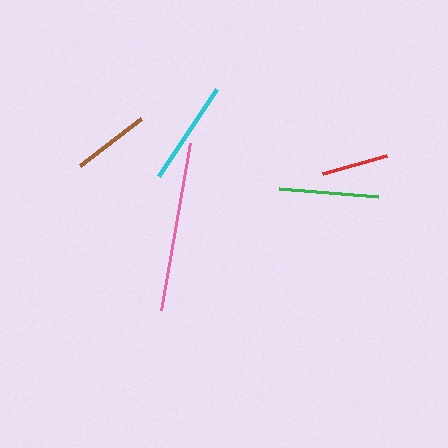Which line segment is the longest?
The pink line is the longest at approximately 170 pixels.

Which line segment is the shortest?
The red line is the shortest at approximately 67 pixels.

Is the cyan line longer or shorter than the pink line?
The pink line is longer than the cyan line.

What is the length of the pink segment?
The pink segment is approximately 170 pixels long.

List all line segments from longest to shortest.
From longest to shortest: pink, cyan, green, brown, red.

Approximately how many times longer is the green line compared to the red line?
The green line is approximately 1.5 times the length of the red line.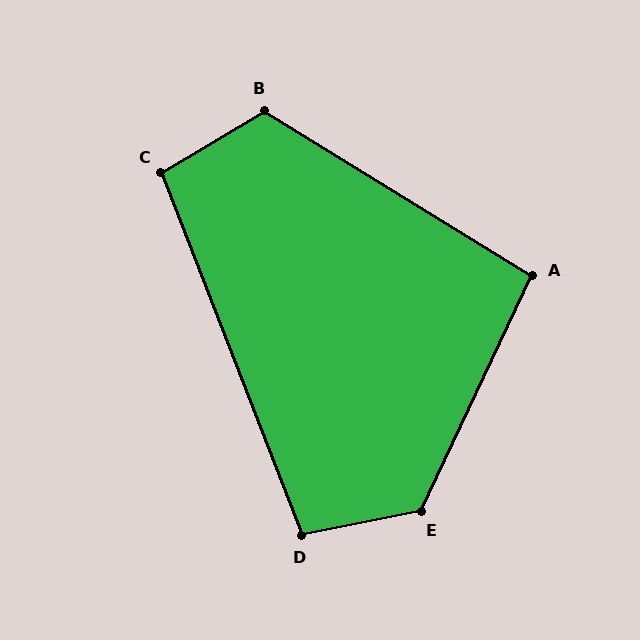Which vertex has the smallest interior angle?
A, at approximately 97 degrees.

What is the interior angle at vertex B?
Approximately 117 degrees (obtuse).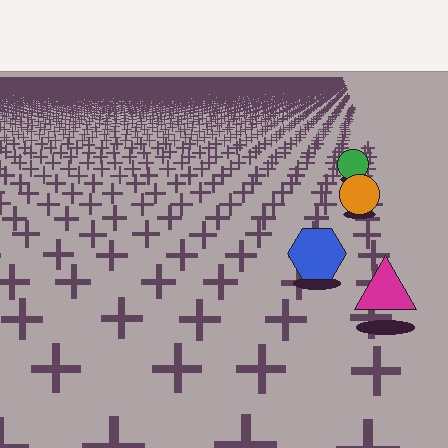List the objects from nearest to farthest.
From nearest to farthest: the magenta triangle, the blue hexagon, the orange circle, the green circle.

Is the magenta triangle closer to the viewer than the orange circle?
Yes. The magenta triangle is closer — you can tell from the texture gradient: the ground texture is coarser near it.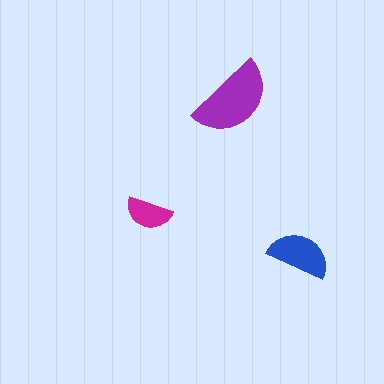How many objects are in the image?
There are 3 objects in the image.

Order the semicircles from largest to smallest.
the purple one, the blue one, the magenta one.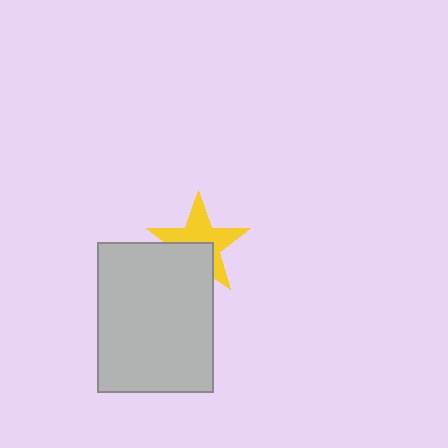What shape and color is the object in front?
The object in front is a light gray rectangle.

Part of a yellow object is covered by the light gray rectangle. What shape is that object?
It is a star.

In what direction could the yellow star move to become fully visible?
The yellow star could move up. That would shift it out from behind the light gray rectangle entirely.